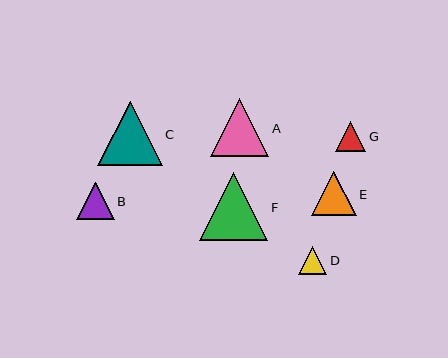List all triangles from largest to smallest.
From largest to smallest: F, C, A, E, B, G, D.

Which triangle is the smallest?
Triangle D is the smallest with a size of approximately 28 pixels.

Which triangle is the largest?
Triangle F is the largest with a size of approximately 68 pixels.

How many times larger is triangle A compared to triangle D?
Triangle A is approximately 2.0 times the size of triangle D.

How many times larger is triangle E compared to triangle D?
Triangle E is approximately 1.6 times the size of triangle D.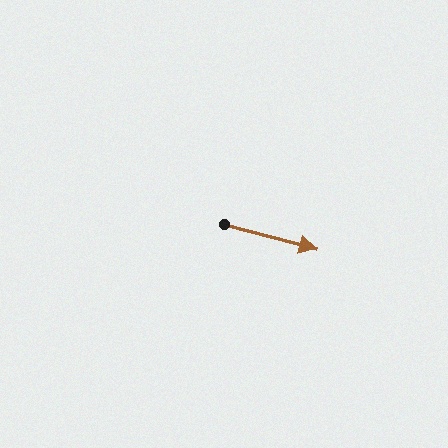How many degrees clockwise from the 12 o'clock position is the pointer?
Approximately 105 degrees.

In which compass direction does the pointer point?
East.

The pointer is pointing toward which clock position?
Roughly 4 o'clock.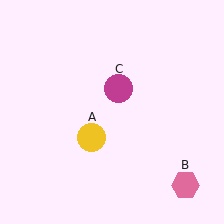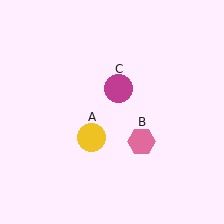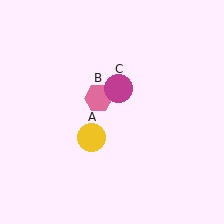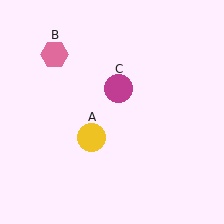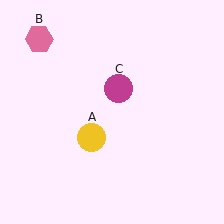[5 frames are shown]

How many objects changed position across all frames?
1 object changed position: pink hexagon (object B).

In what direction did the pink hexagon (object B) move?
The pink hexagon (object B) moved up and to the left.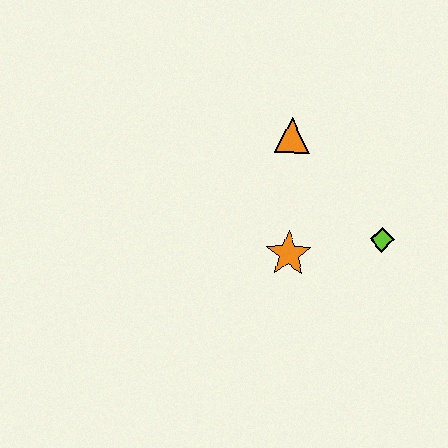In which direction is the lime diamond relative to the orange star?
The lime diamond is to the right of the orange star.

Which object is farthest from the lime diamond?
The orange triangle is farthest from the lime diamond.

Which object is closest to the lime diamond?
The orange star is closest to the lime diamond.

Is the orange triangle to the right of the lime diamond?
No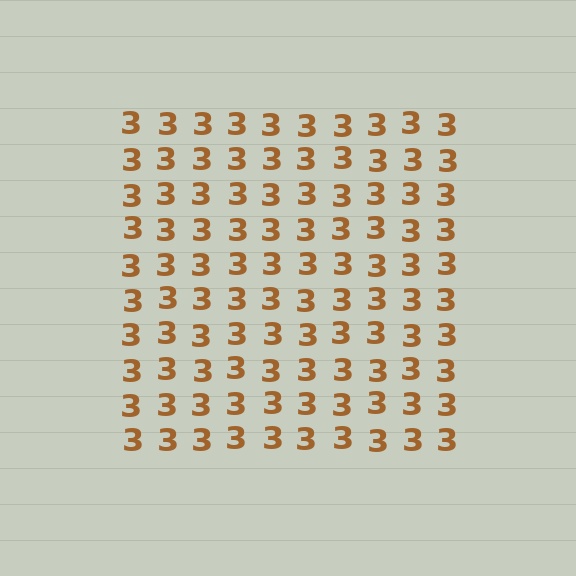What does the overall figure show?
The overall figure shows a square.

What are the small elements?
The small elements are digit 3's.